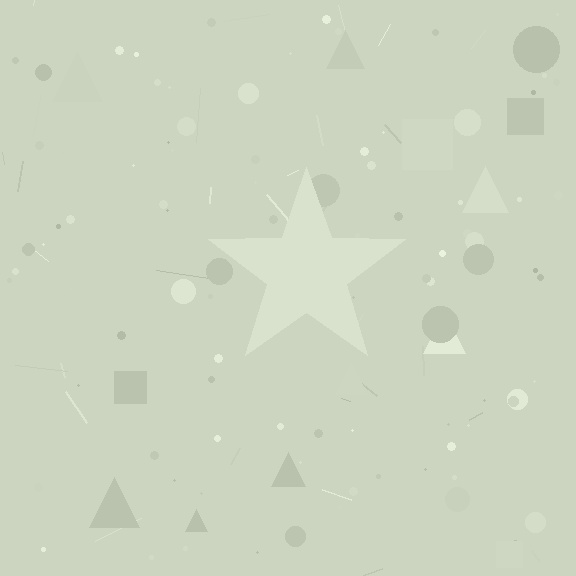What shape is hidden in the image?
A star is hidden in the image.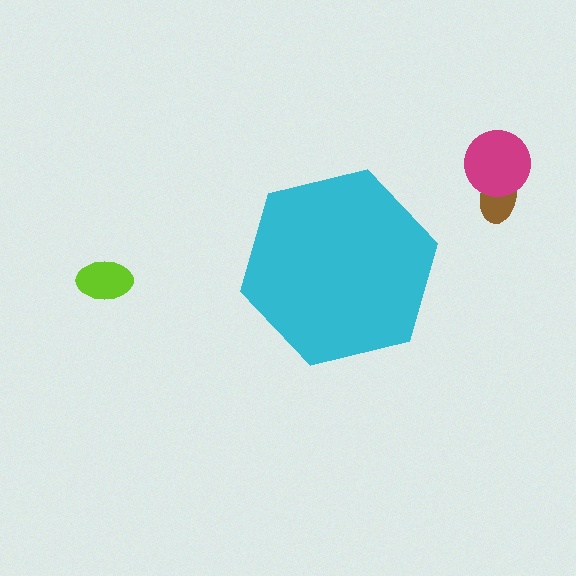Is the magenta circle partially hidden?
No, the magenta circle is fully visible.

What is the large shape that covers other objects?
A cyan hexagon.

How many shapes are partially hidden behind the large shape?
0 shapes are partially hidden.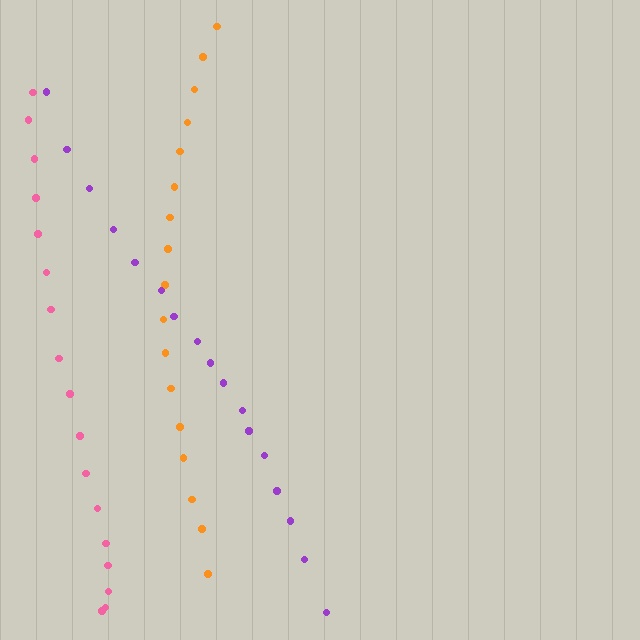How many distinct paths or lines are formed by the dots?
There are 3 distinct paths.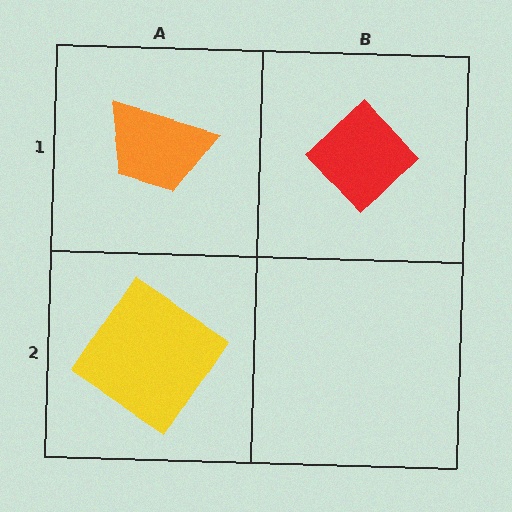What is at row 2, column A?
A yellow diamond.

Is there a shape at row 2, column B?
No, that cell is empty.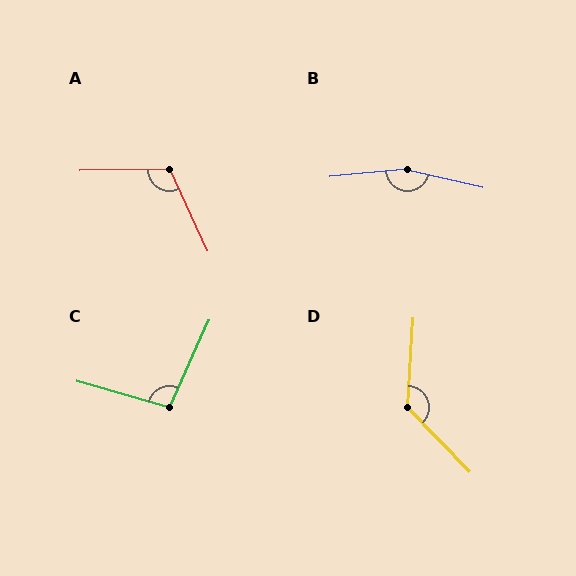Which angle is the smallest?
C, at approximately 98 degrees.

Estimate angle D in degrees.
Approximately 132 degrees.